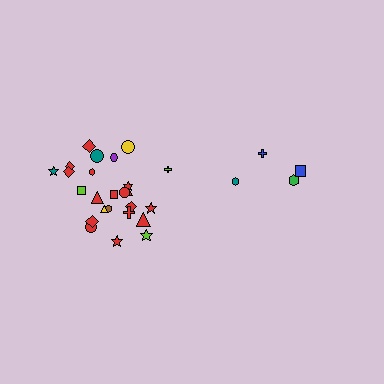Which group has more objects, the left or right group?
The left group.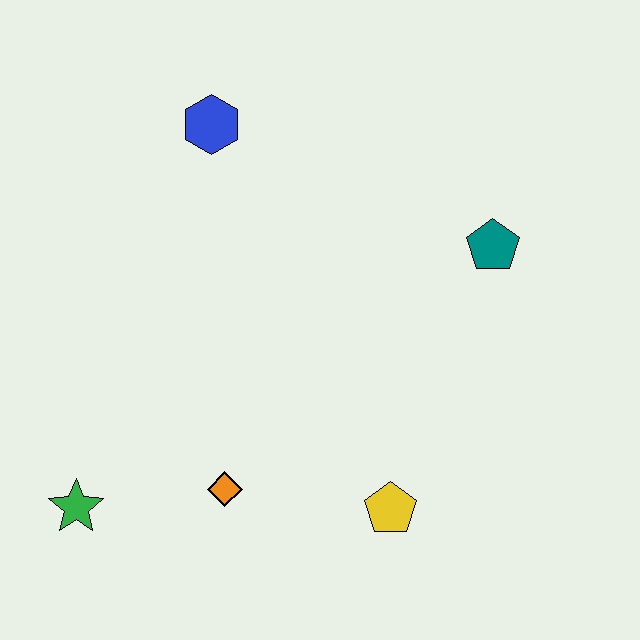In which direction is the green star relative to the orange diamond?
The green star is to the left of the orange diamond.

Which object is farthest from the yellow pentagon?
The blue hexagon is farthest from the yellow pentagon.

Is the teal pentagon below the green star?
No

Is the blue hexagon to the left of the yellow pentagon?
Yes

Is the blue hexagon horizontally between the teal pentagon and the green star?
Yes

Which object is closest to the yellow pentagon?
The orange diamond is closest to the yellow pentagon.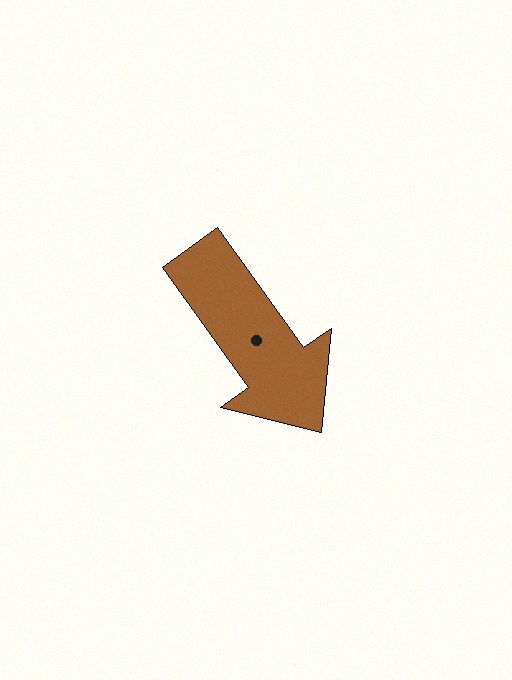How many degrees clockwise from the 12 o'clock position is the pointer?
Approximately 145 degrees.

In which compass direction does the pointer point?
Southeast.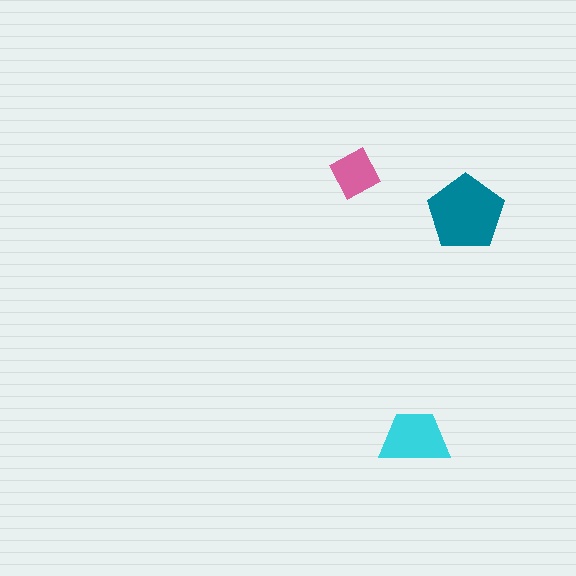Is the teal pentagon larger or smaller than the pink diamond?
Larger.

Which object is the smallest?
The pink diamond.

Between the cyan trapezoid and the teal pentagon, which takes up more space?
The teal pentagon.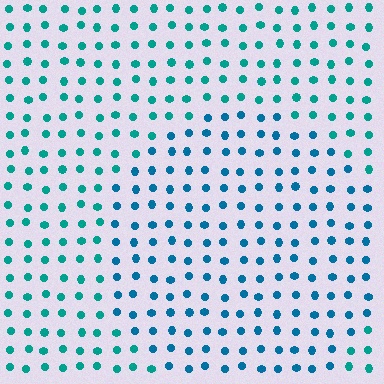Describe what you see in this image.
The image is filled with small teal elements in a uniform arrangement. A circle-shaped region is visible where the elements are tinted to a slightly different hue, forming a subtle color boundary.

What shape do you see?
I see a circle.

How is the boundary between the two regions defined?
The boundary is defined purely by a slight shift in hue (about 25 degrees). Spacing, size, and orientation are identical on both sides.